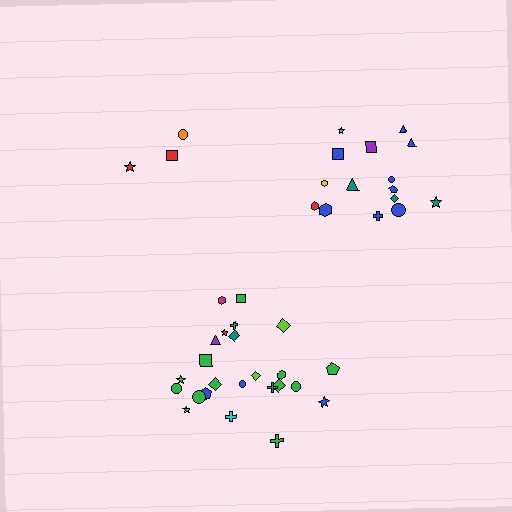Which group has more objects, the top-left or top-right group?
The top-right group.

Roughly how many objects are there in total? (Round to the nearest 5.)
Roughly 45 objects in total.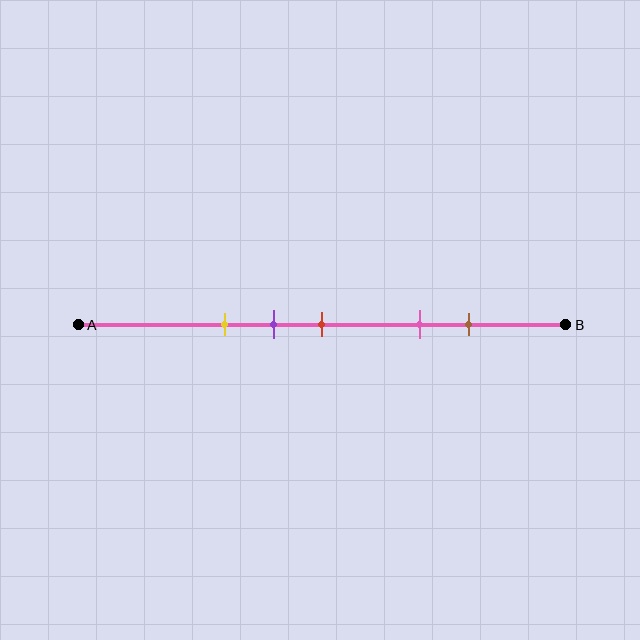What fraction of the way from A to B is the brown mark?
The brown mark is approximately 80% (0.8) of the way from A to B.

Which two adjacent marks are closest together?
The purple and red marks are the closest adjacent pair.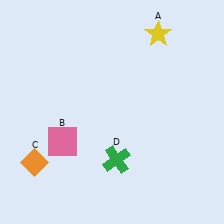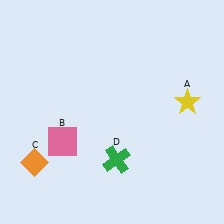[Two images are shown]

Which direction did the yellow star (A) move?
The yellow star (A) moved down.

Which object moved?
The yellow star (A) moved down.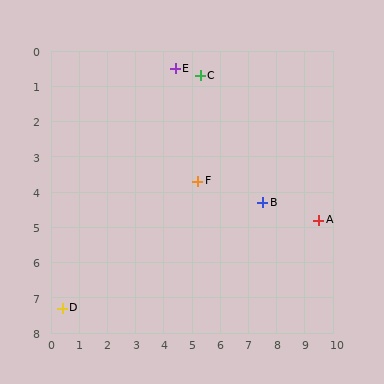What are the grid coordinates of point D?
Point D is at approximately (0.4, 7.3).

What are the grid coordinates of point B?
Point B is at approximately (7.5, 4.3).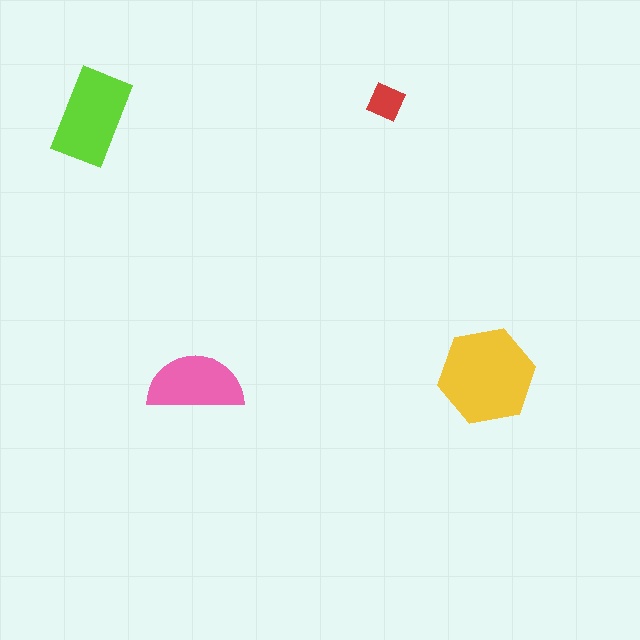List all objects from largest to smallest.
The yellow hexagon, the lime rectangle, the pink semicircle, the red diamond.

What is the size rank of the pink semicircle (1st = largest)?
3rd.